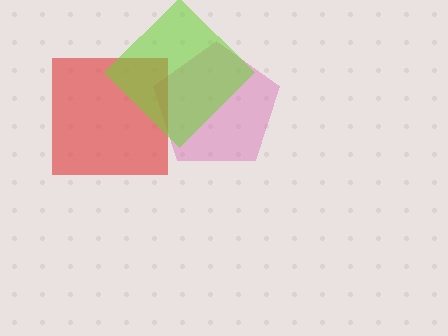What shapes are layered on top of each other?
The layered shapes are: a pink pentagon, a red square, a lime diamond.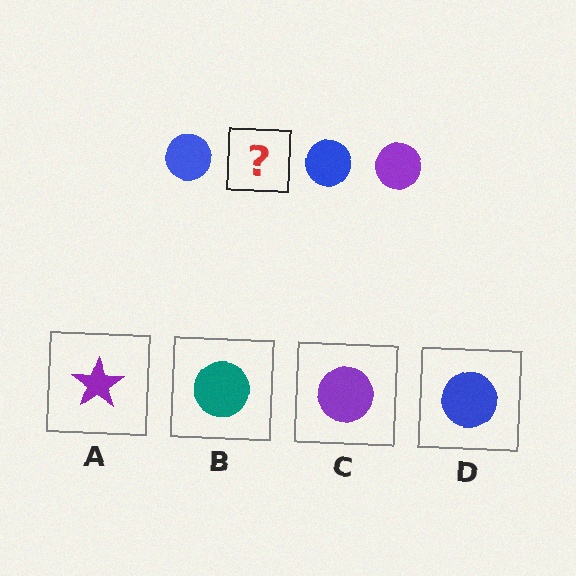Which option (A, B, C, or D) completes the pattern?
C.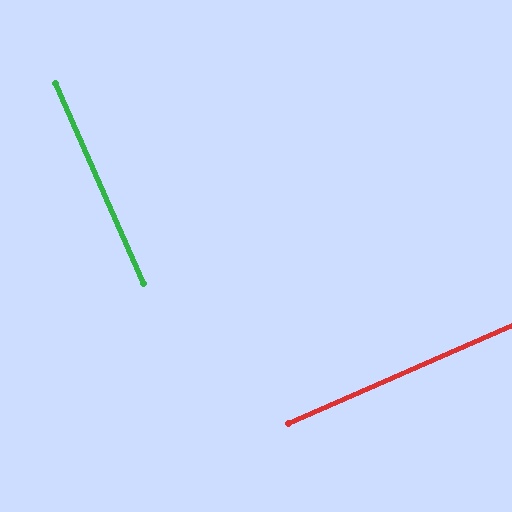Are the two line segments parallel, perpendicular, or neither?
Perpendicular — they meet at approximately 90°.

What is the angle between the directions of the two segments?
Approximately 90 degrees.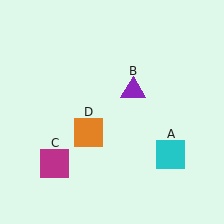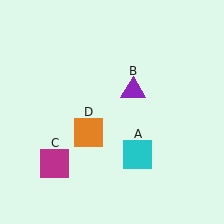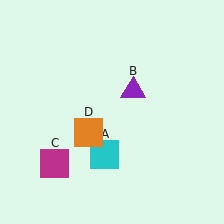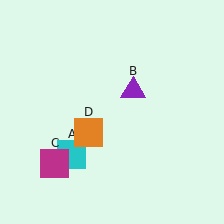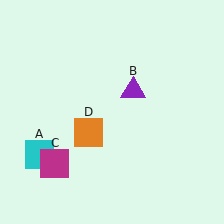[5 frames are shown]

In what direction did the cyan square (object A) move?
The cyan square (object A) moved left.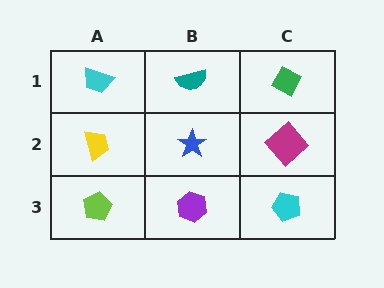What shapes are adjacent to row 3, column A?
A yellow trapezoid (row 2, column A), a purple hexagon (row 3, column B).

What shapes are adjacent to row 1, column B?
A blue star (row 2, column B), a cyan trapezoid (row 1, column A), a green diamond (row 1, column C).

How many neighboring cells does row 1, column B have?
3.